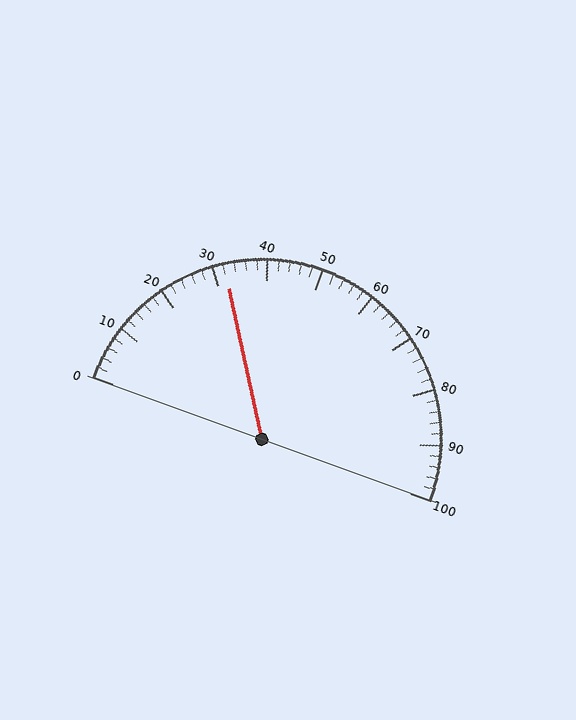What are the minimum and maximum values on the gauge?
The gauge ranges from 0 to 100.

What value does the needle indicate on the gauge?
The needle indicates approximately 32.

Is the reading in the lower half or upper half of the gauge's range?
The reading is in the lower half of the range (0 to 100).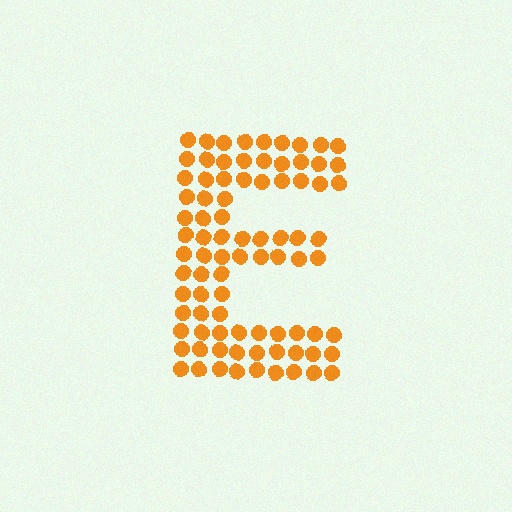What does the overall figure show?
The overall figure shows the letter E.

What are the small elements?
The small elements are circles.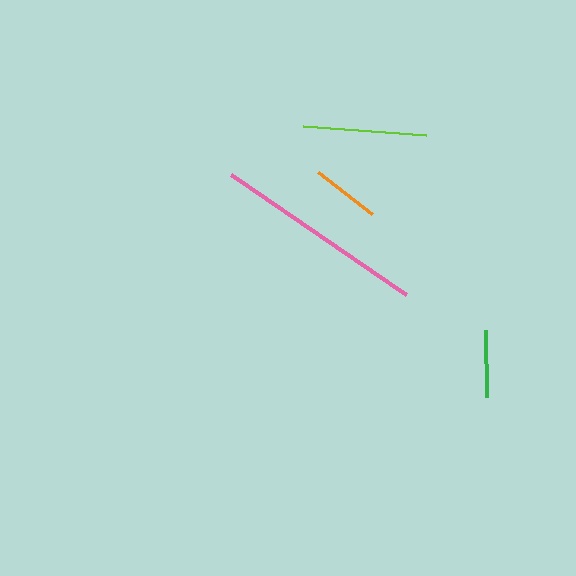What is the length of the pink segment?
The pink segment is approximately 213 pixels long.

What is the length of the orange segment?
The orange segment is approximately 68 pixels long.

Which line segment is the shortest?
The green line is the shortest at approximately 68 pixels.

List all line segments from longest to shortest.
From longest to shortest: pink, lime, orange, green.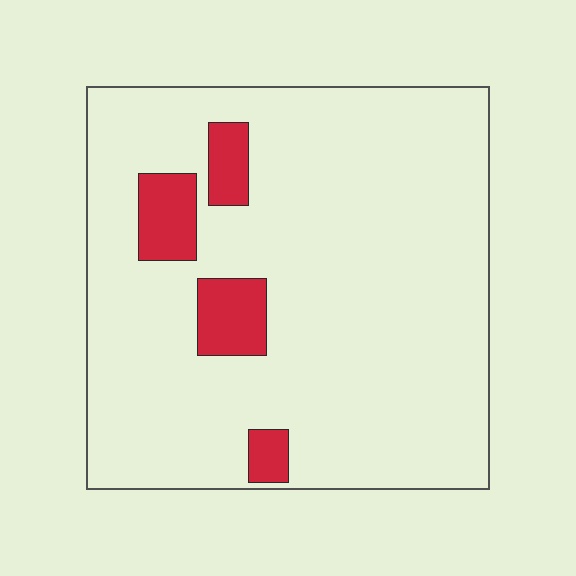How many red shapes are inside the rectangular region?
4.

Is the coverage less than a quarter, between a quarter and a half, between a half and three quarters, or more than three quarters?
Less than a quarter.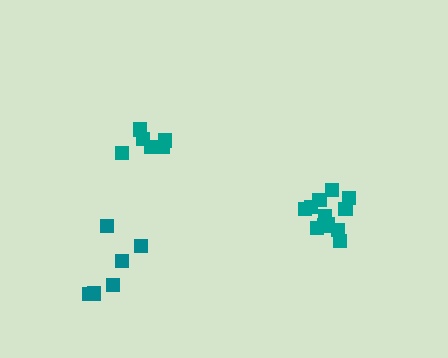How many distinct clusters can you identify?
There are 3 distinct clusters.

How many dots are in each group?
Group 1: 6 dots, Group 2: 12 dots, Group 3: 6 dots (24 total).